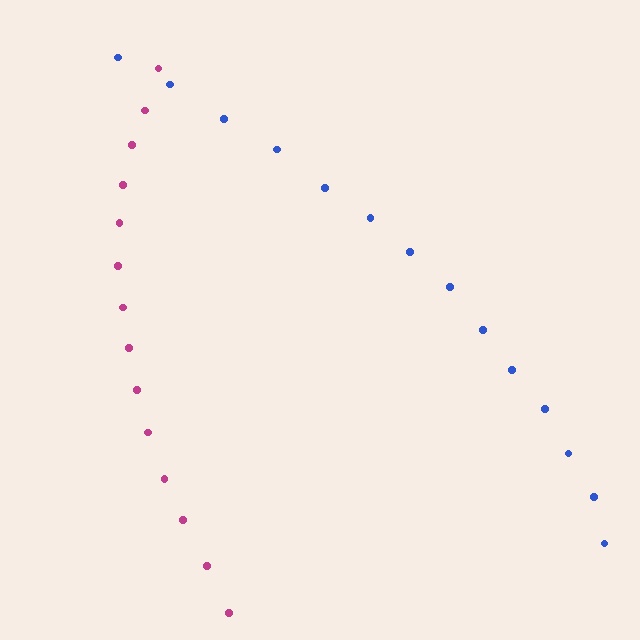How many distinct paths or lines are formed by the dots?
There are 2 distinct paths.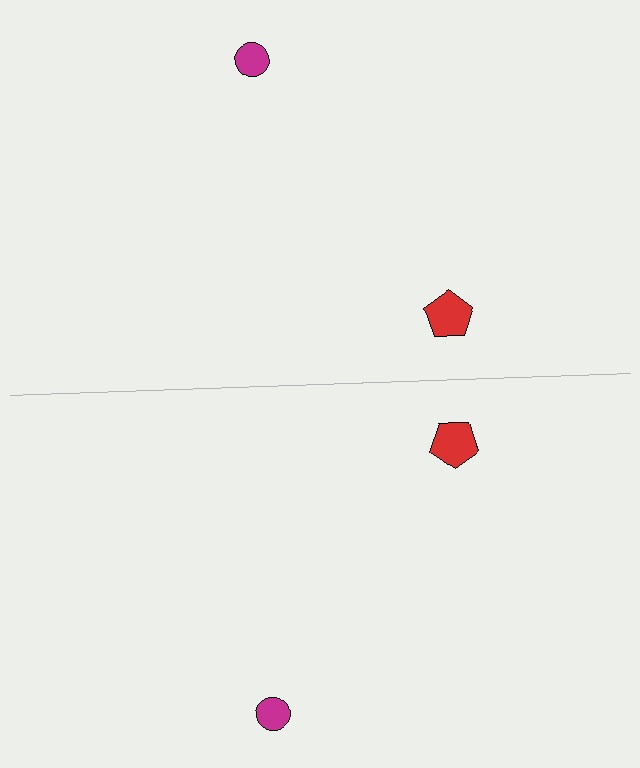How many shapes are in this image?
There are 4 shapes in this image.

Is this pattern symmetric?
Yes, this pattern has bilateral (reflection) symmetry.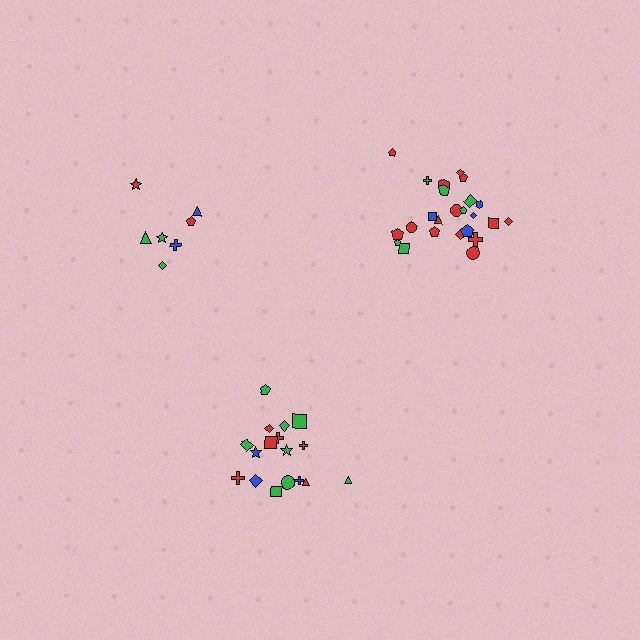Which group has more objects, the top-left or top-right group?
The top-right group.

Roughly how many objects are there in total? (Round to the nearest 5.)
Roughly 50 objects in total.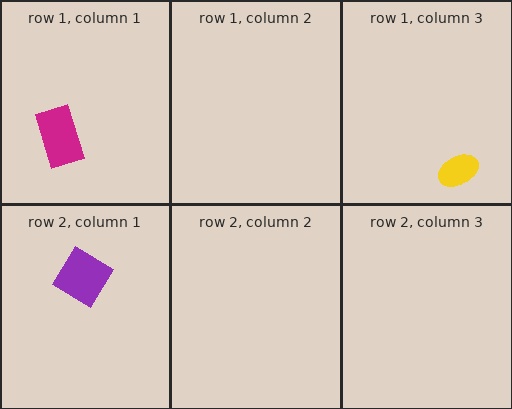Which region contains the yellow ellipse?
The row 1, column 3 region.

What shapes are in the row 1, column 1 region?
The magenta rectangle.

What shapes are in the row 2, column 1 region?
The purple diamond.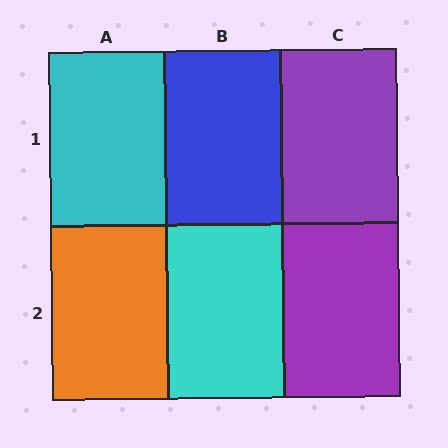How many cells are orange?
1 cell is orange.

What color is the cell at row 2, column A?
Orange.